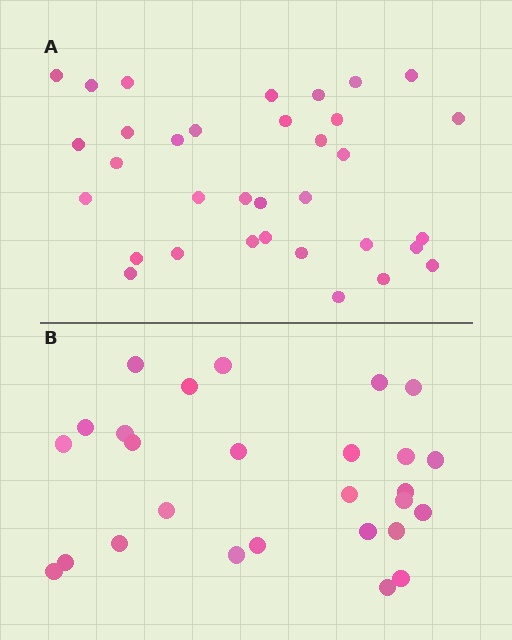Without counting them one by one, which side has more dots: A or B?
Region A (the top region) has more dots.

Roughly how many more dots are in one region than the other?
Region A has roughly 8 or so more dots than region B.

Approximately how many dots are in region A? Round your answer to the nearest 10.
About 30 dots. (The exact count is 34, which rounds to 30.)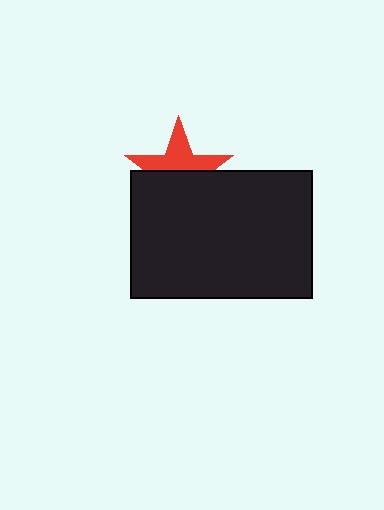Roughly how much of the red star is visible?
About half of it is visible (roughly 48%).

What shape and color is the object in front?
The object in front is a black rectangle.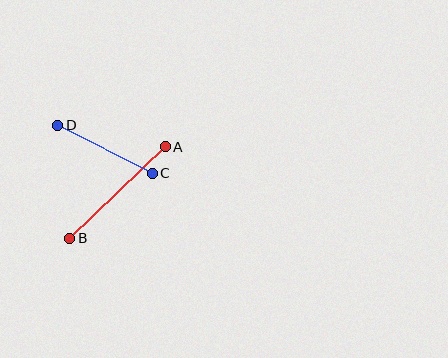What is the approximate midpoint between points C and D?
The midpoint is at approximately (105, 149) pixels.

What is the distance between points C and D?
The distance is approximately 106 pixels.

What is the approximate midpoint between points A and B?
The midpoint is at approximately (118, 193) pixels.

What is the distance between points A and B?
The distance is approximately 132 pixels.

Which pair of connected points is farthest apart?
Points A and B are farthest apart.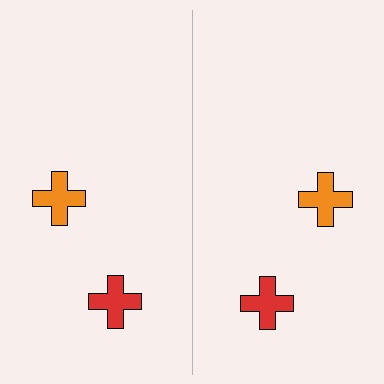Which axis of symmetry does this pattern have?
The pattern has a vertical axis of symmetry running through the center of the image.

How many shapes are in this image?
There are 4 shapes in this image.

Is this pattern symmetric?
Yes, this pattern has bilateral (reflection) symmetry.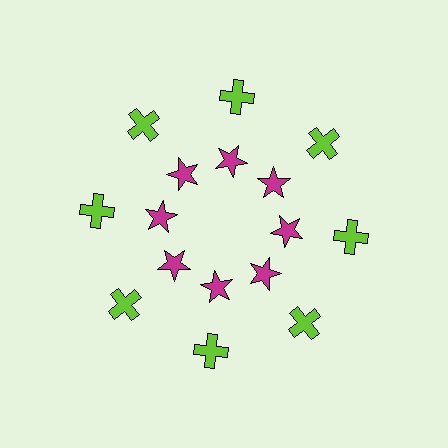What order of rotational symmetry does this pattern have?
This pattern has 8-fold rotational symmetry.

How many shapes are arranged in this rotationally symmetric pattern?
There are 16 shapes, arranged in 8 groups of 2.